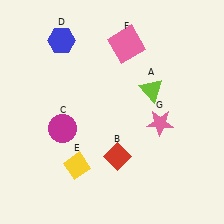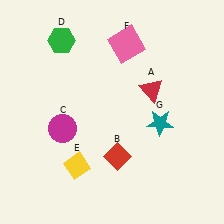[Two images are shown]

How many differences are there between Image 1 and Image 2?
There are 3 differences between the two images.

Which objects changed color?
A changed from lime to red. D changed from blue to green. G changed from pink to teal.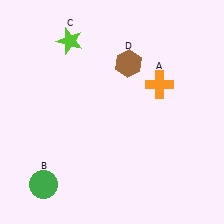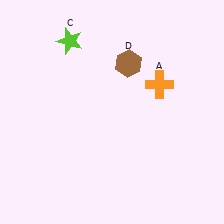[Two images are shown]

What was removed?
The green circle (B) was removed in Image 2.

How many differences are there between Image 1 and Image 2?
There is 1 difference between the two images.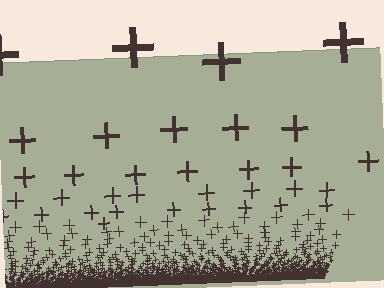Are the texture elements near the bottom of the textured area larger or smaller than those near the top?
Smaller. The gradient is inverted — elements near the bottom are smaller and denser.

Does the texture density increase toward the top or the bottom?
Density increases toward the bottom.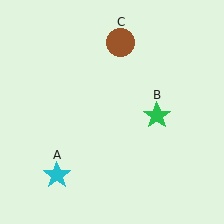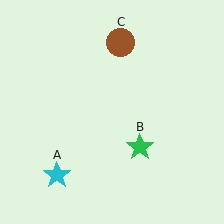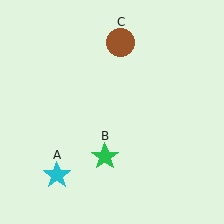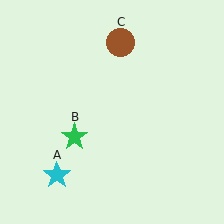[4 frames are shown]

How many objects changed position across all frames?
1 object changed position: green star (object B).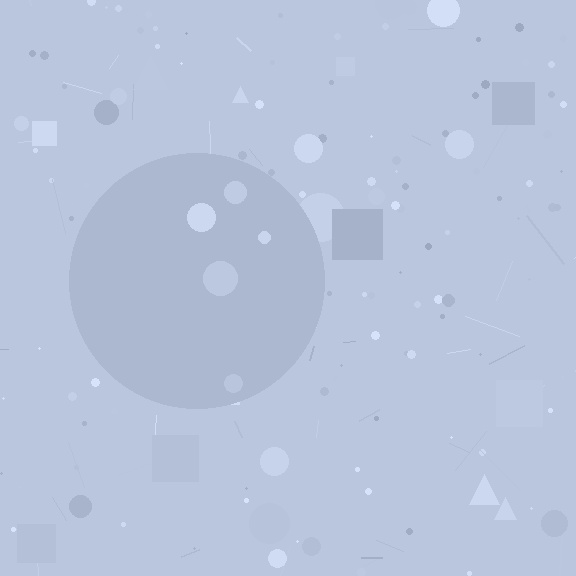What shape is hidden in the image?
A circle is hidden in the image.